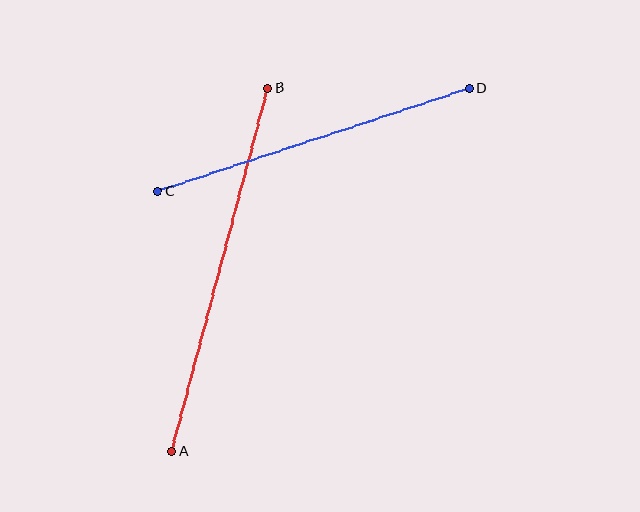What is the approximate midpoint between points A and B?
The midpoint is at approximately (220, 270) pixels.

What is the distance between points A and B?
The distance is approximately 376 pixels.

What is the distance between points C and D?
The distance is approximately 329 pixels.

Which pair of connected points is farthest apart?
Points A and B are farthest apart.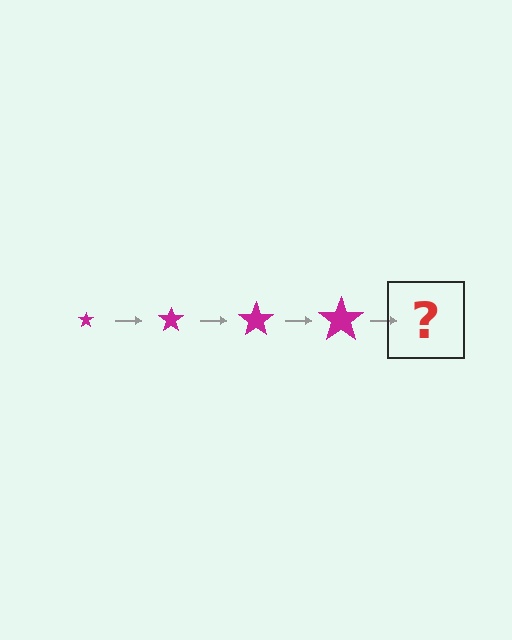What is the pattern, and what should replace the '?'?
The pattern is that the star gets progressively larger each step. The '?' should be a magenta star, larger than the previous one.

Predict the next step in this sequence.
The next step is a magenta star, larger than the previous one.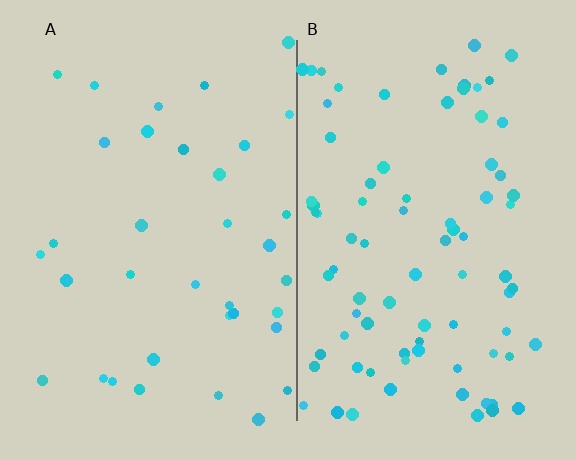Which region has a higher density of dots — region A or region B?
B (the right).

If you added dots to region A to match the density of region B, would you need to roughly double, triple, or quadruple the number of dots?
Approximately double.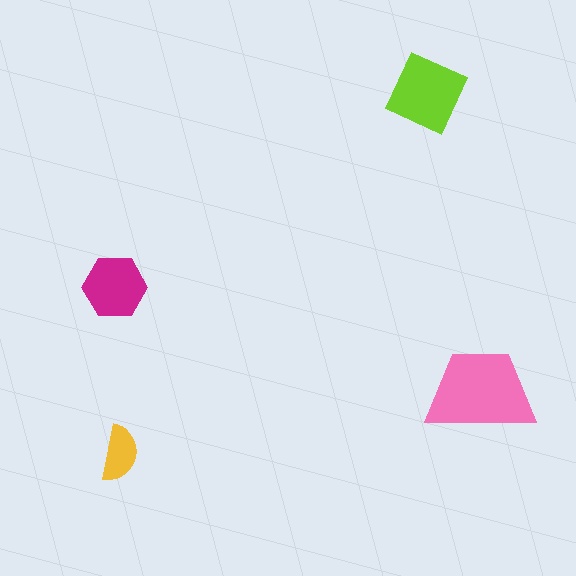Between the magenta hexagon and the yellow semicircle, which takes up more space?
The magenta hexagon.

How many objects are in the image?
There are 4 objects in the image.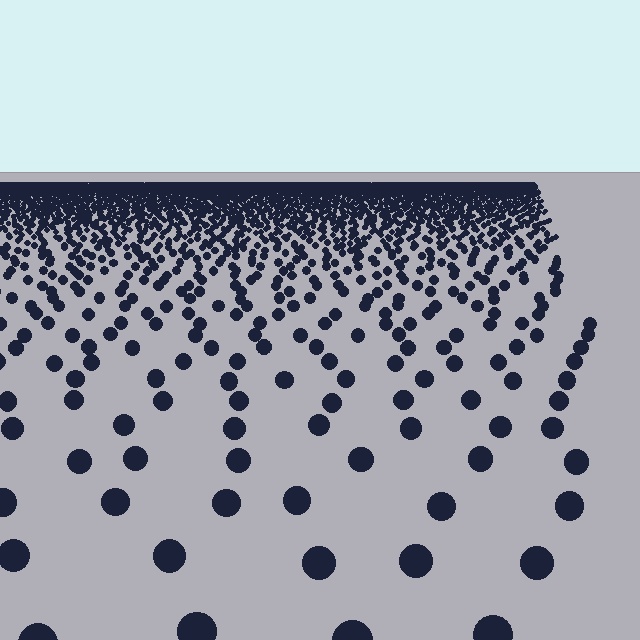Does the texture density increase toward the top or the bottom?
Density increases toward the top.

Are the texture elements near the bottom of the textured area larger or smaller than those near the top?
Larger. Near the bottom, elements are closer to the viewer and appear at a bigger on-screen size.